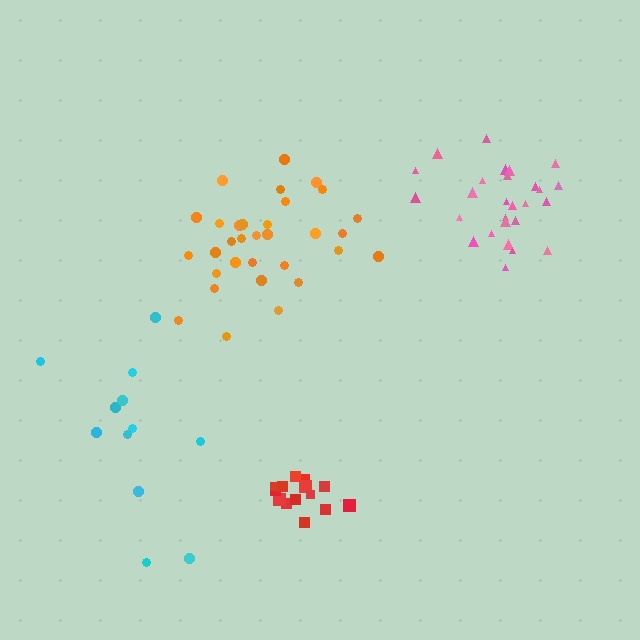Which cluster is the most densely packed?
Red.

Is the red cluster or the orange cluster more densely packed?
Red.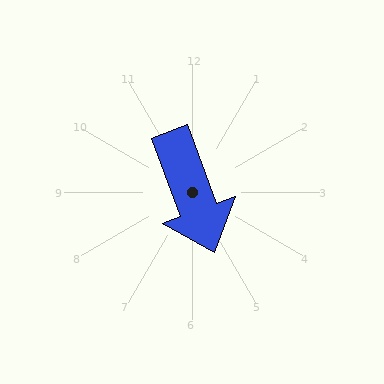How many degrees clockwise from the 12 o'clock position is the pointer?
Approximately 160 degrees.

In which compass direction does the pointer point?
South.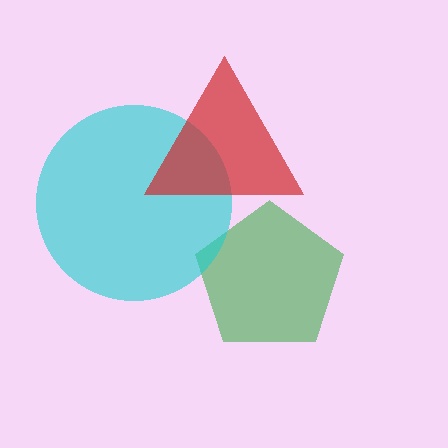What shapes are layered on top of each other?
The layered shapes are: a green pentagon, a cyan circle, a red triangle.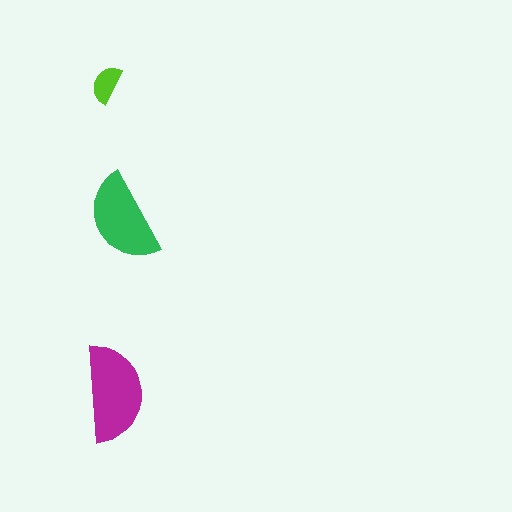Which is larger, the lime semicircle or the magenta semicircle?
The magenta one.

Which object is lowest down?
The magenta semicircle is bottommost.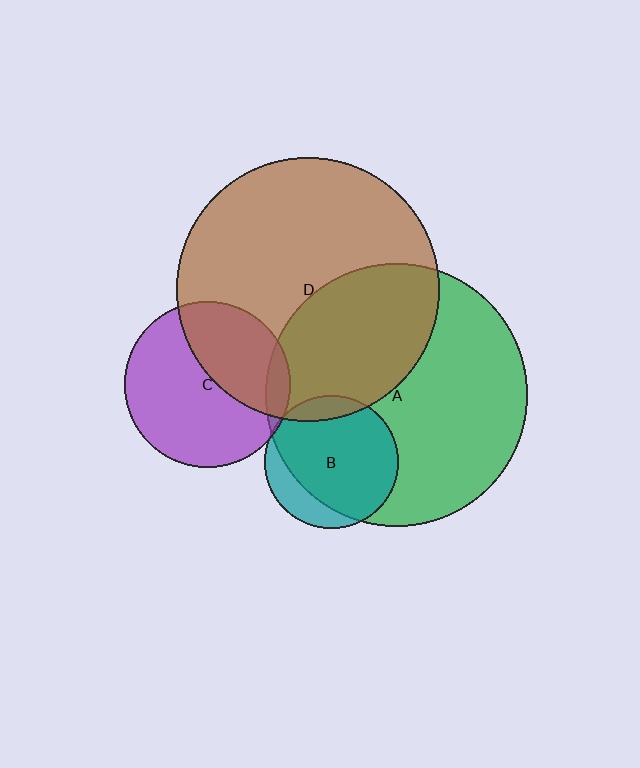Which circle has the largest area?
Circle D (brown).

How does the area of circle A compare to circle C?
Approximately 2.5 times.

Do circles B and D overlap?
Yes.